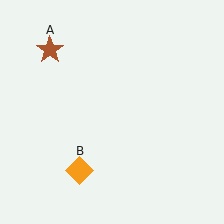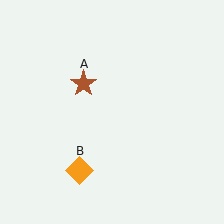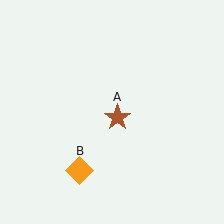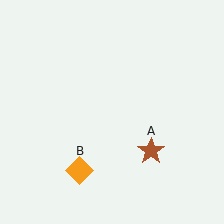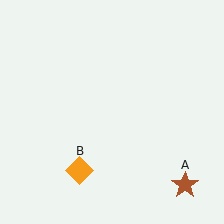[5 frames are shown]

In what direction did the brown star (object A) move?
The brown star (object A) moved down and to the right.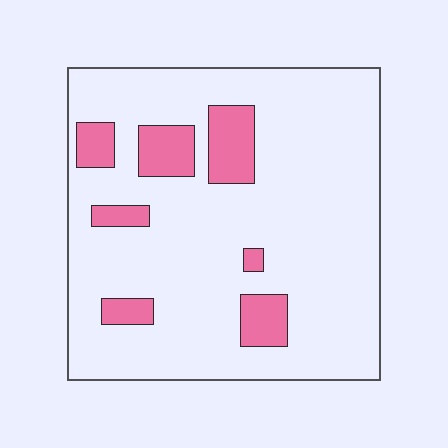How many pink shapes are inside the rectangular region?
7.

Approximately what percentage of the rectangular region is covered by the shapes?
Approximately 15%.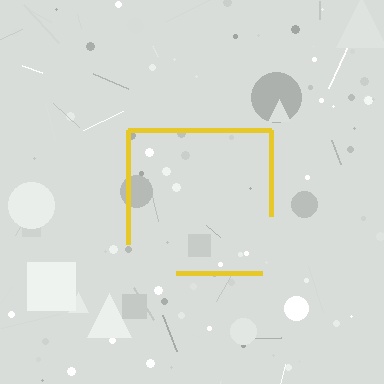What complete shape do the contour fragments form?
The contour fragments form a square.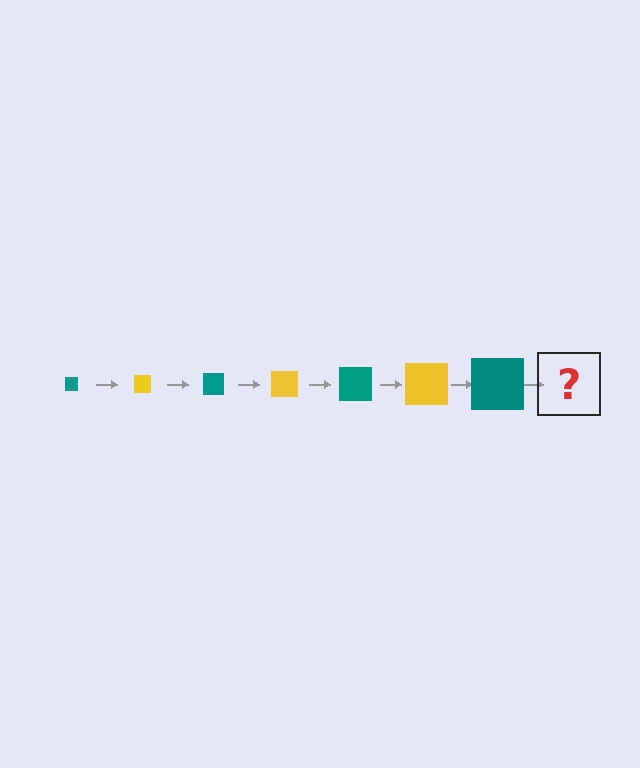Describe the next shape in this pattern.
It should be a yellow square, larger than the previous one.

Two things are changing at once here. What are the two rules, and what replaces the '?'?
The two rules are that the square grows larger each step and the color cycles through teal and yellow. The '?' should be a yellow square, larger than the previous one.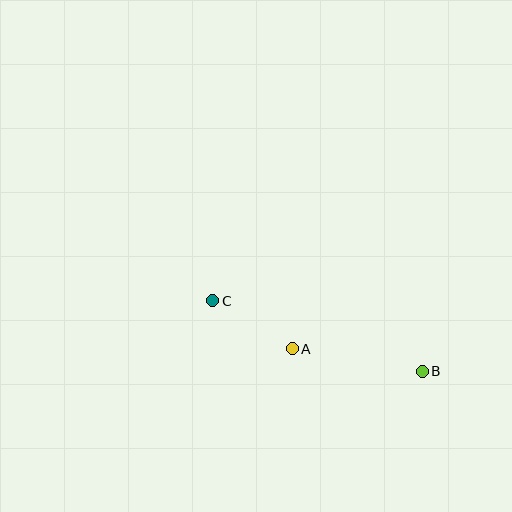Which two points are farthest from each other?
Points B and C are farthest from each other.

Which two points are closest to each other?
Points A and C are closest to each other.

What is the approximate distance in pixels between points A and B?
The distance between A and B is approximately 132 pixels.